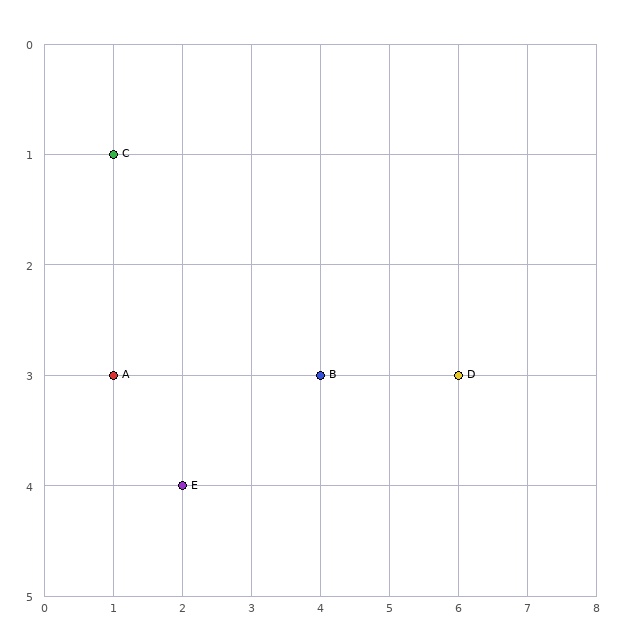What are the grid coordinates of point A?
Point A is at grid coordinates (1, 3).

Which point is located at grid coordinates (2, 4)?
Point E is at (2, 4).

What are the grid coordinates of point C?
Point C is at grid coordinates (1, 1).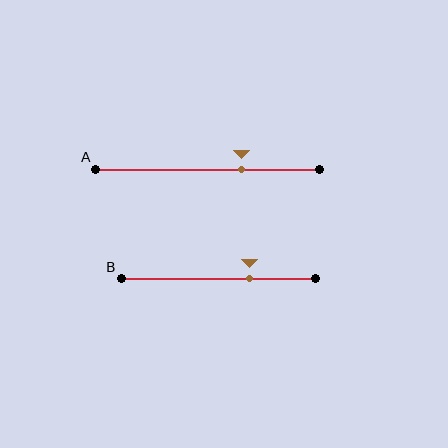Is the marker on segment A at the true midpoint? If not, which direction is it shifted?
No, the marker on segment A is shifted to the right by about 15% of the segment length.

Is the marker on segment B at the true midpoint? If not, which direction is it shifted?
No, the marker on segment B is shifted to the right by about 16% of the segment length.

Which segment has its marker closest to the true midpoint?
Segment A has its marker closest to the true midpoint.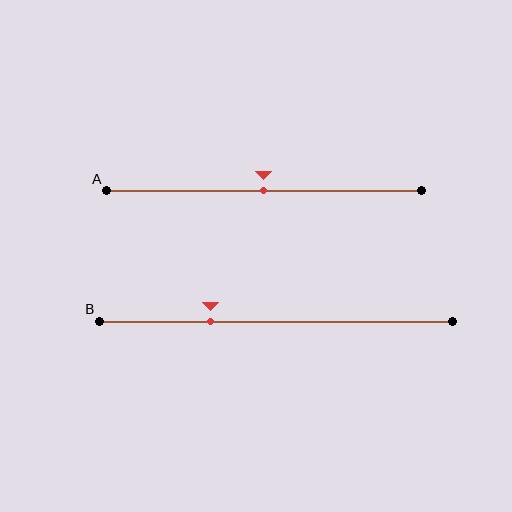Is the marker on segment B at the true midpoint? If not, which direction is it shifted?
No, the marker on segment B is shifted to the left by about 19% of the segment length.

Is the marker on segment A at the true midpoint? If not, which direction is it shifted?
Yes, the marker on segment A is at the true midpoint.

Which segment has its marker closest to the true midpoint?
Segment A has its marker closest to the true midpoint.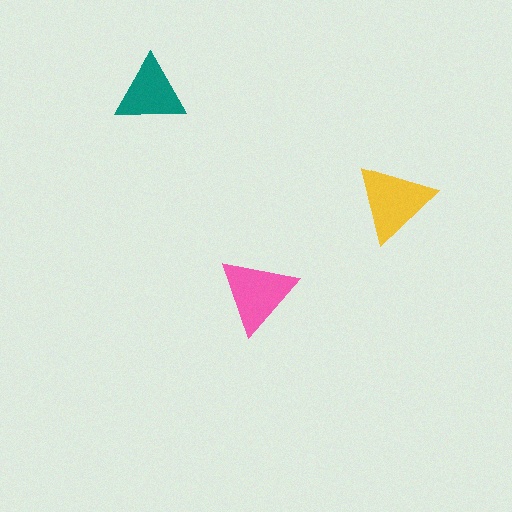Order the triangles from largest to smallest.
the yellow one, the pink one, the teal one.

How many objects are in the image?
There are 3 objects in the image.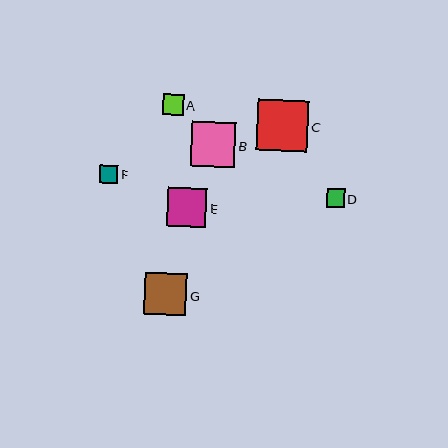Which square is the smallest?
Square F is the smallest with a size of approximately 18 pixels.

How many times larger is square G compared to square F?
Square G is approximately 2.3 times the size of square F.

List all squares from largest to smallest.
From largest to smallest: C, B, G, E, A, D, F.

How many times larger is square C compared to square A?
Square C is approximately 2.5 times the size of square A.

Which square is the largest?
Square C is the largest with a size of approximately 51 pixels.